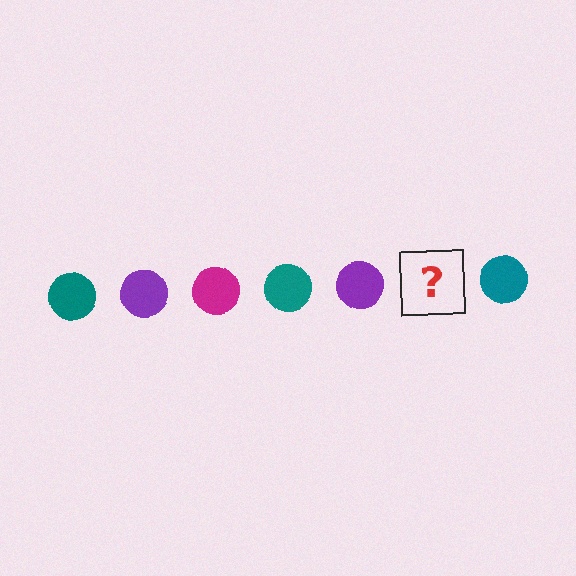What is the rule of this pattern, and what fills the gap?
The rule is that the pattern cycles through teal, purple, magenta circles. The gap should be filled with a magenta circle.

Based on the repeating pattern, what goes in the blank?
The blank should be a magenta circle.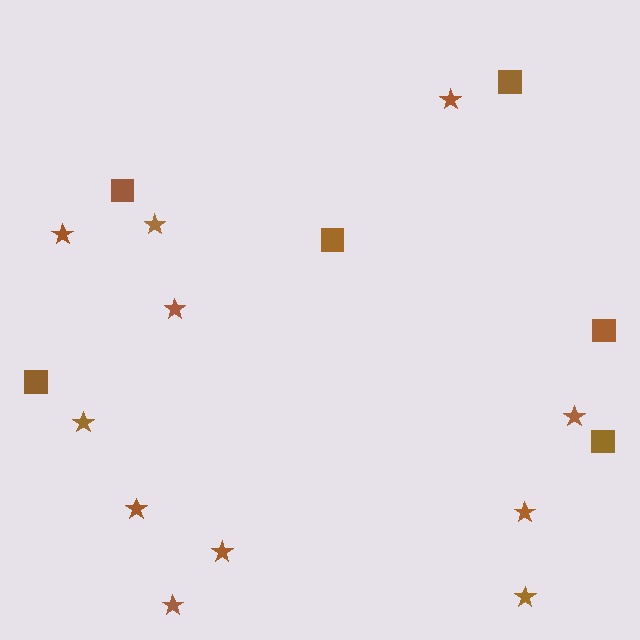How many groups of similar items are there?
There are 2 groups: one group of stars (11) and one group of squares (6).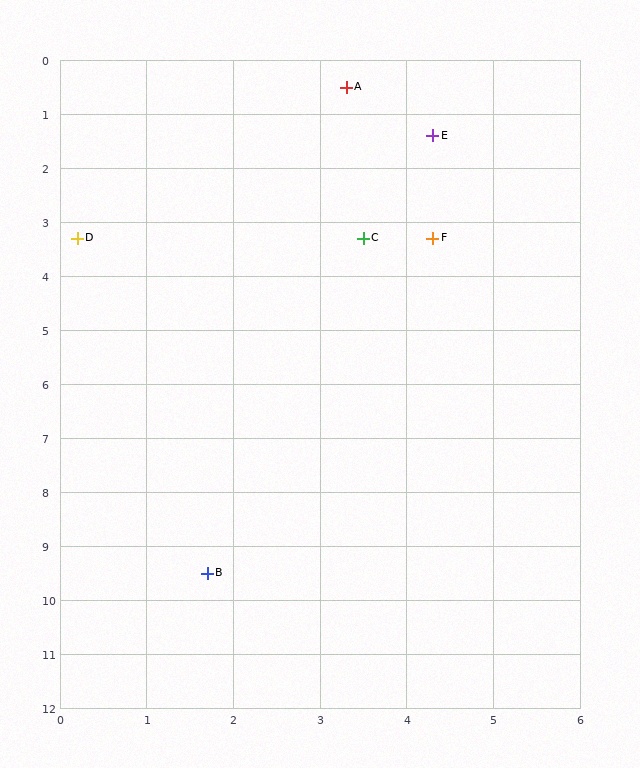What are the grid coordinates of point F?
Point F is at approximately (4.3, 3.3).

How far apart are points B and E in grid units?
Points B and E are about 8.5 grid units apart.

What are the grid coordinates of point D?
Point D is at approximately (0.2, 3.3).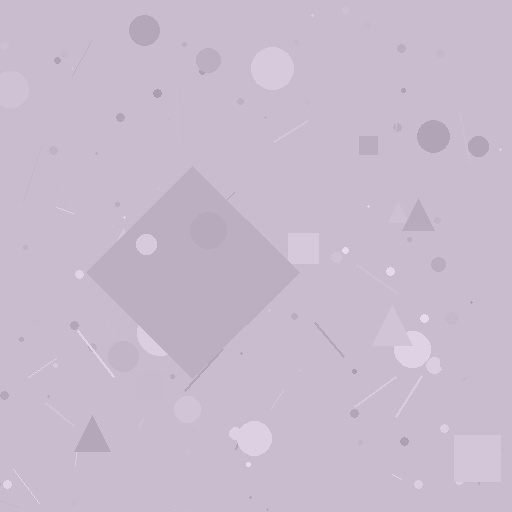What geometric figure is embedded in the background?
A diamond is embedded in the background.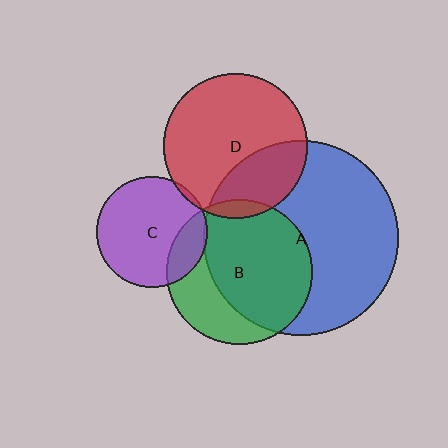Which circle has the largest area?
Circle A (blue).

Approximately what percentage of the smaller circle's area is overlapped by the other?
Approximately 5%.